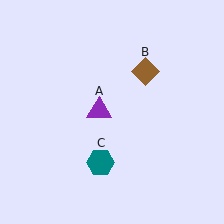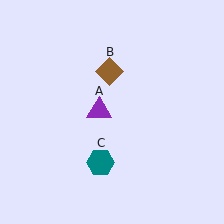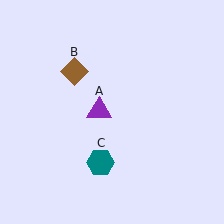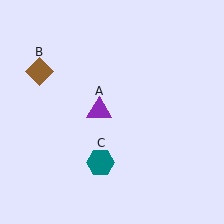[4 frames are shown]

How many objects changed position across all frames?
1 object changed position: brown diamond (object B).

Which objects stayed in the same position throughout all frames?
Purple triangle (object A) and teal hexagon (object C) remained stationary.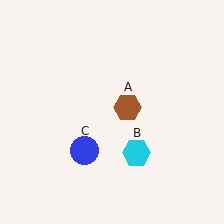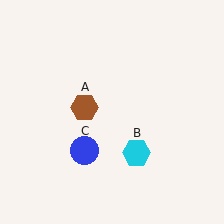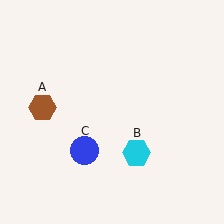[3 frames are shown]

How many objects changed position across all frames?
1 object changed position: brown hexagon (object A).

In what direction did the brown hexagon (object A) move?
The brown hexagon (object A) moved left.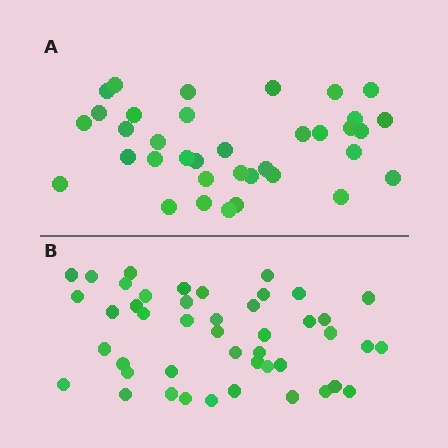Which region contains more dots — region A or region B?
Region B (the bottom region) has more dots.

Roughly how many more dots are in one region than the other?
Region B has roughly 8 or so more dots than region A.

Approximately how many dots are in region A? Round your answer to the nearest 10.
About 40 dots. (The exact count is 36, which rounds to 40.)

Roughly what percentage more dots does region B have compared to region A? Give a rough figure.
About 25% more.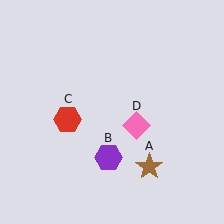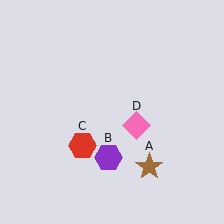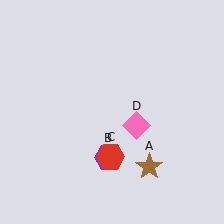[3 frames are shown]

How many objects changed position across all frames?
1 object changed position: red hexagon (object C).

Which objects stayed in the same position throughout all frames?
Brown star (object A) and purple hexagon (object B) and pink diamond (object D) remained stationary.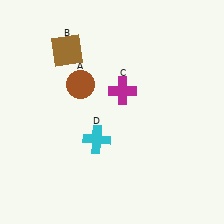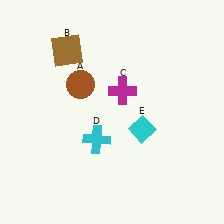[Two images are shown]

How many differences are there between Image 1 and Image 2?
There is 1 difference between the two images.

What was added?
A cyan diamond (E) was added in Image 2.